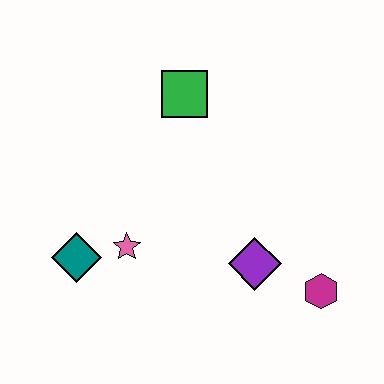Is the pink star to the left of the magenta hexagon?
Yes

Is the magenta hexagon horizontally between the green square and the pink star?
No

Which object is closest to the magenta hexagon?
The purple diamond is closest to the magenta hexagon.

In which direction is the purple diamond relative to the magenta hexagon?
The purple diamond is to the left of the magenta hexagon.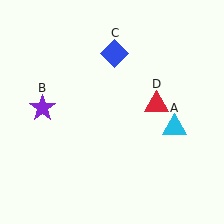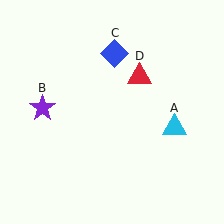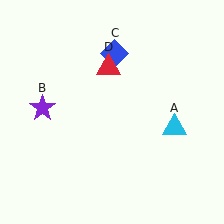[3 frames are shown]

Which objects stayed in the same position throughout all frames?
Cyan triangle (object A) and purple star (object B) and blue diamond (object C) remained stationary.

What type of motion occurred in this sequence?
The red triangle (object D) rotated counterclockwise around the center of the scene.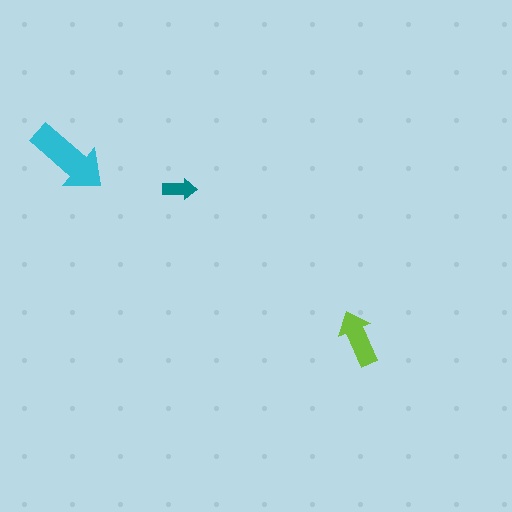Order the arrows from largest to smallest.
the cyan one, the lime one, the teal one.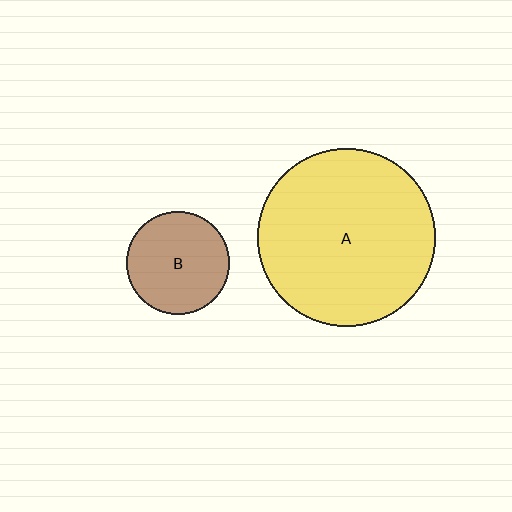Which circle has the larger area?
Circle A (yellow).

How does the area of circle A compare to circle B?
Approximately 3.0 times.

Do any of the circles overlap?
No, none of the circles overlap.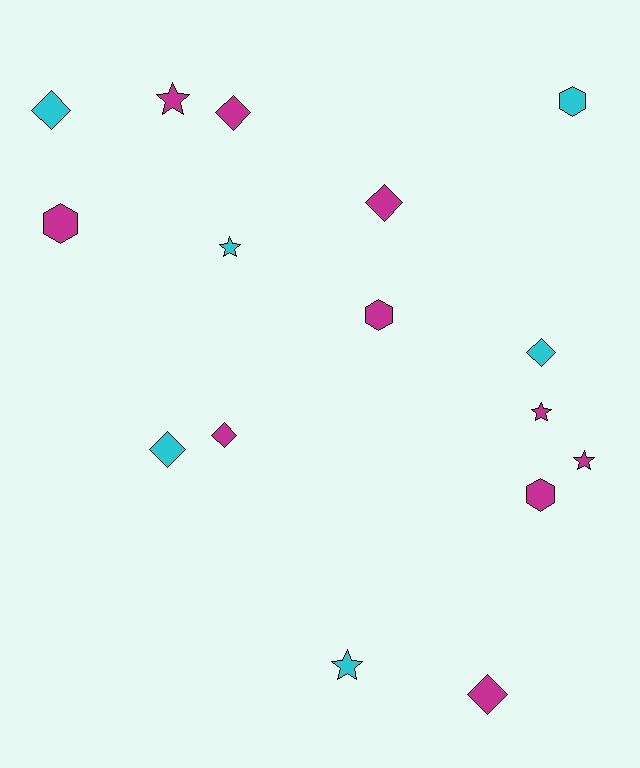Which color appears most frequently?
Magenta, with 10 objects.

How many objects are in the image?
There are 16 objects.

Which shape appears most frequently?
Diamond, with 7 objects.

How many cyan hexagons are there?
There is 1 cyan hexagon.